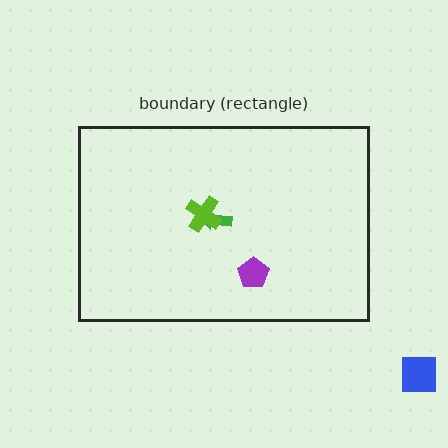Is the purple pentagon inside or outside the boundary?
Inside.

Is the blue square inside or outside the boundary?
Outside.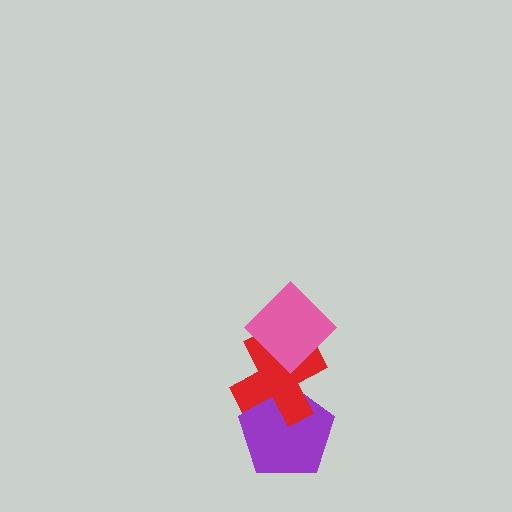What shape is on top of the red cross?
The pink diamond is on top of the red cross.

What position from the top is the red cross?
The red cross is 2nd from the top.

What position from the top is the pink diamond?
The pink diamond is 1st from the top.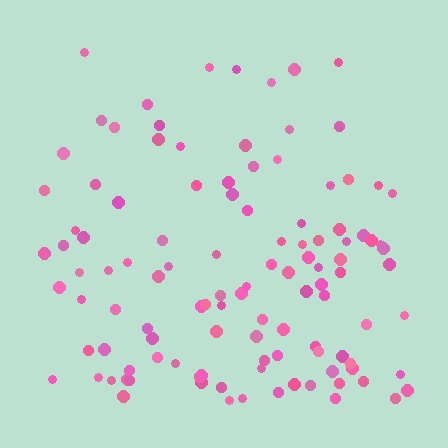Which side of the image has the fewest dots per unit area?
The top.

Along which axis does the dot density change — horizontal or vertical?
Vertical.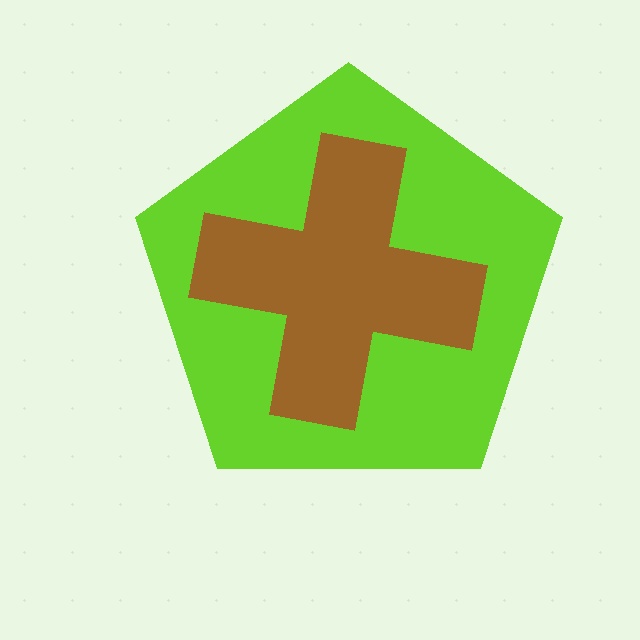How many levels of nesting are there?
2.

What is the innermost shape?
The brown cross.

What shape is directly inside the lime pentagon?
The brown cross.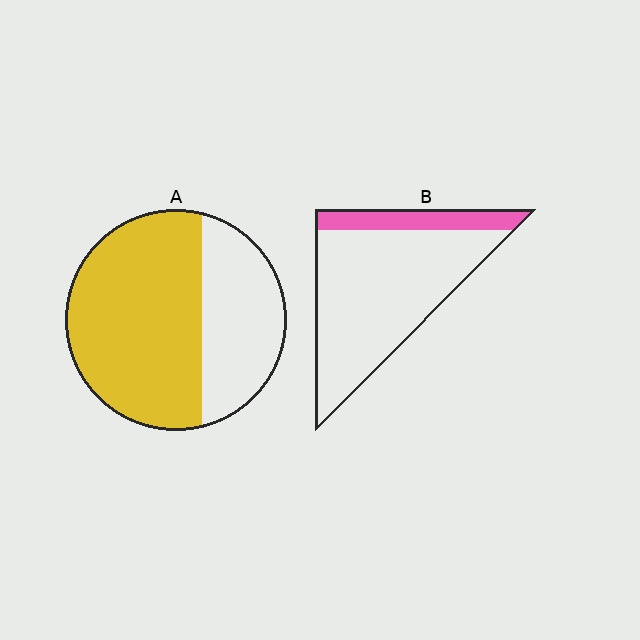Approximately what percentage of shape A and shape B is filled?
A is approximately 65% and B is approximately 20%.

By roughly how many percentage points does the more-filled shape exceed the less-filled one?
By roughly 45 percentage points (A over B).